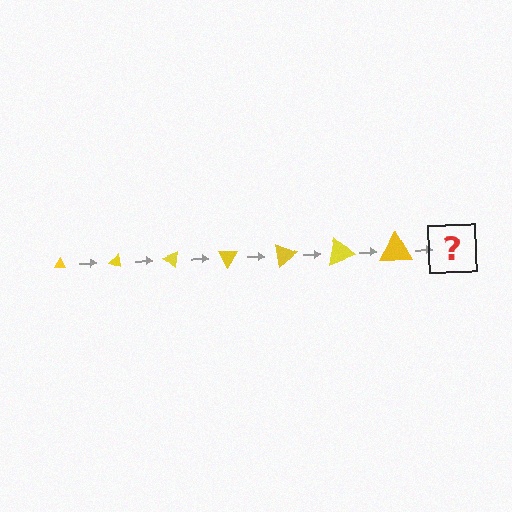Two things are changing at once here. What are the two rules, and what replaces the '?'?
The two rules are that the triangle grows larger each step and it rotates 20 degrees each step. The '?' should be a triangle, larger than the previous one and rotated 140 degrees from the start.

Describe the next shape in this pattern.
It should be a triangle, larger than the previous one and rotated 140 degrees from the start.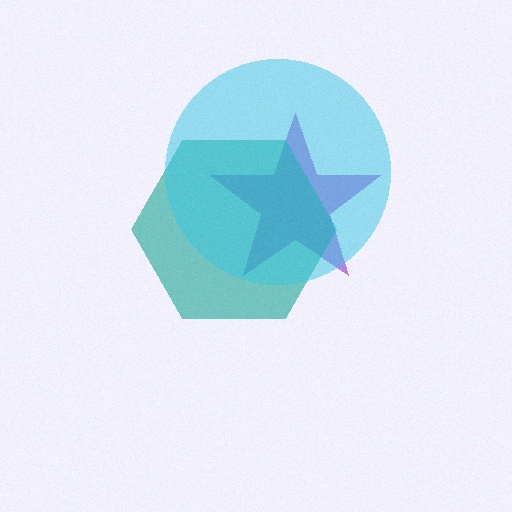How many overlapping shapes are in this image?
There are 3 overlapping shapes in the image.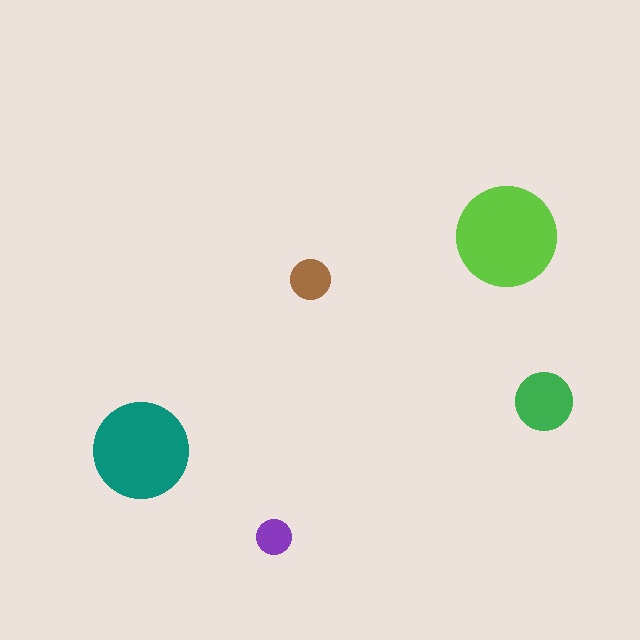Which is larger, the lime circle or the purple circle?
The lime one.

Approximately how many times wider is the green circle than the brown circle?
About 1.5 times wider.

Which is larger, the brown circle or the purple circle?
The brown one.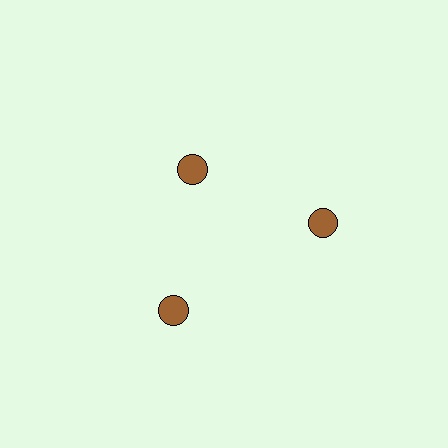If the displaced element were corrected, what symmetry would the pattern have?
It would have 3-fold rotational symmetry — the pattern would map onto itself every 120 degrees.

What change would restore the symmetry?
The symmetry would be restored by moving it outward, back onto the ring so that all 3 circles sit at equal angles and equal distance from the center.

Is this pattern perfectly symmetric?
No. The 3 brown circles are arranged in a ring, but one element near the 11 o'clock position is pulled inward toward the center, breaking the 3-fold rotational symmetry.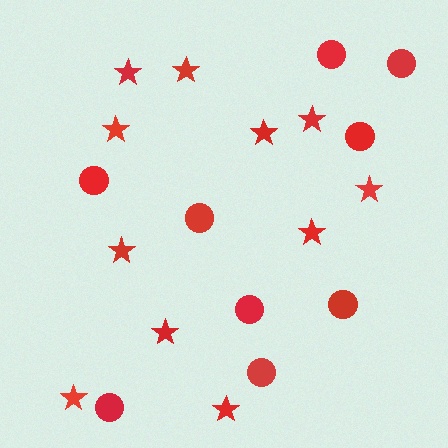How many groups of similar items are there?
There are 2 groups: one group of stars (11) and one group of circles (9).